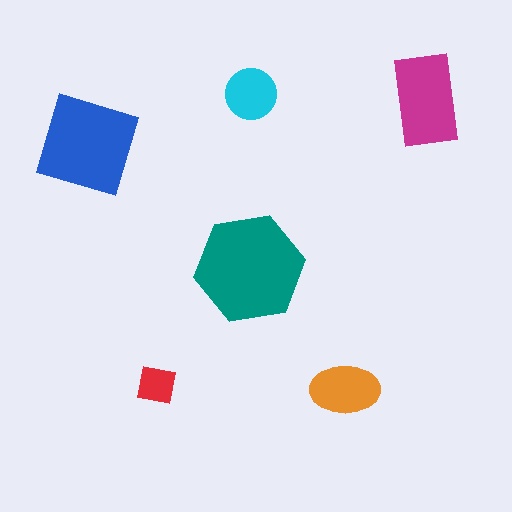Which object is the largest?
The teal hexagon.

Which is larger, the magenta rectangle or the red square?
The magenta rectangle.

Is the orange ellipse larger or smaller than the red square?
Larger.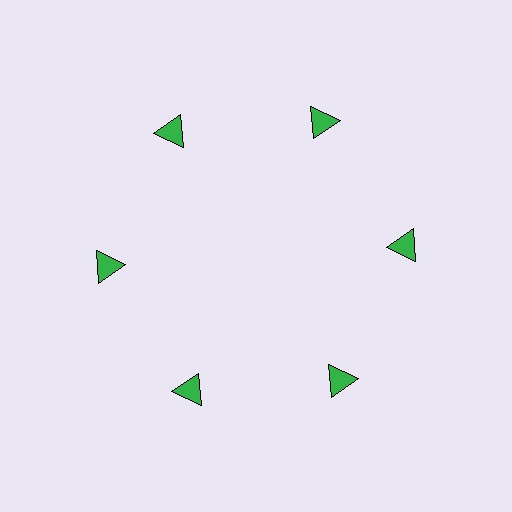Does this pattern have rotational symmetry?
Yes, this pattern has 6-fold rotational symmetry. It looks the same after rotating 60 degrees around the center.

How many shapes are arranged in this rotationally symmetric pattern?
There are 6 shapes, arranged in 6 groups of 1.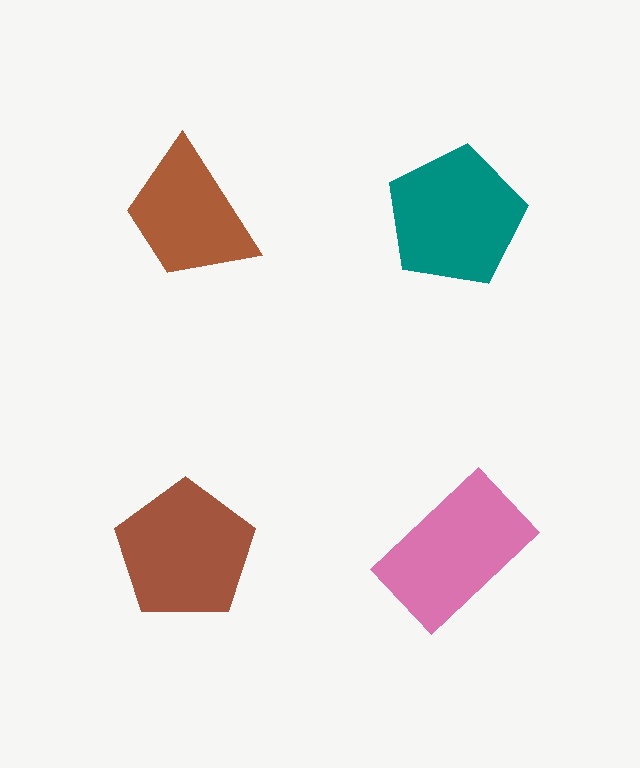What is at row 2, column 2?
A pink rectangle.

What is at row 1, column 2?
A teal pentagon.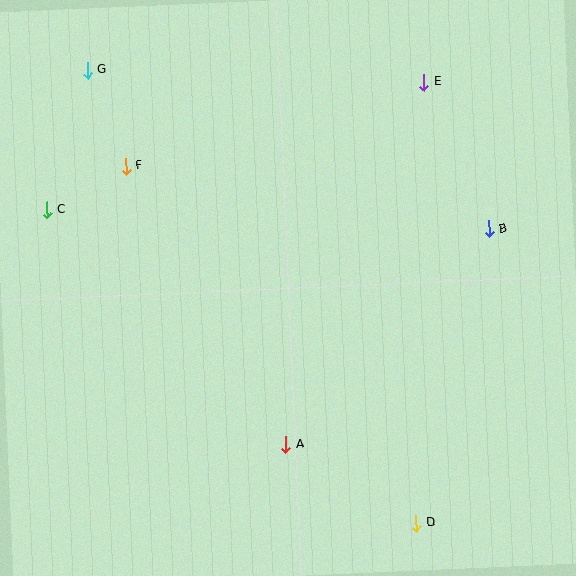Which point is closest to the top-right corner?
Point E is closest to the top-right corner.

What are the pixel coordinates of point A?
Point A is at (286, 445).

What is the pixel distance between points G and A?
The distance between G and A is 424 pixels.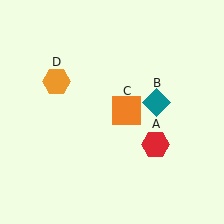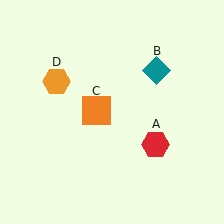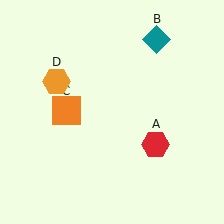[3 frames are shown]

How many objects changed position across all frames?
2 objects changed position: teal diamond (object B), orange square (object C).